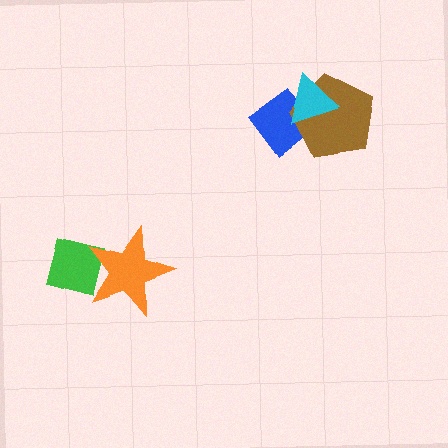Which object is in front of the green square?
The orange star is in front of the green square.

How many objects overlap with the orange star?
1 object overlaps with the orange star.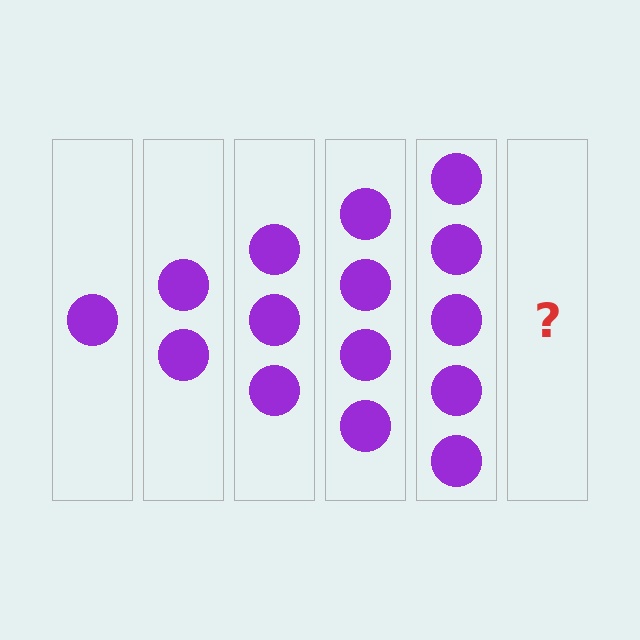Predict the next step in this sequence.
The next step is 6 circles.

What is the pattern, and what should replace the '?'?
The pattern is that each step adds one more circle. The '?' should be 6 circles.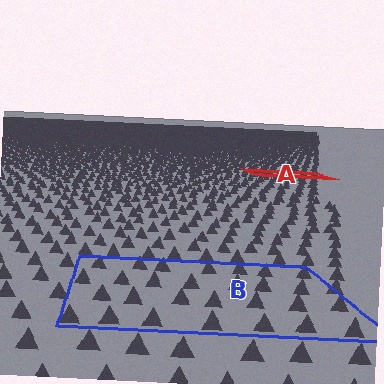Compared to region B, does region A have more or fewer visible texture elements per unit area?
Region A has more texture elements per unit area — they are packed more densely because it is farther away.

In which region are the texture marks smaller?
The texture marks are smaller in region A, because it is farther away.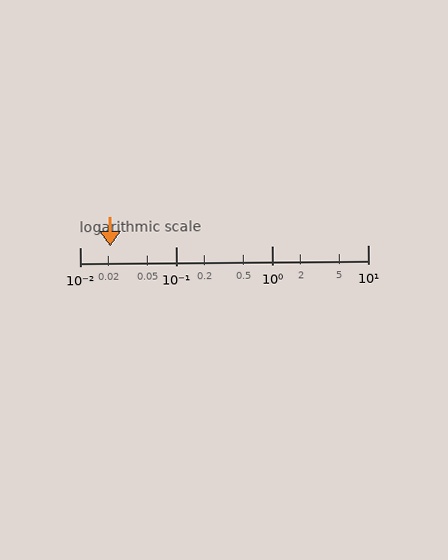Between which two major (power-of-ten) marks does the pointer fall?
The pointer is between 0.01 and 0.1.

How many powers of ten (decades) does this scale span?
The scale spans 3 decades, from 0.01 to 10.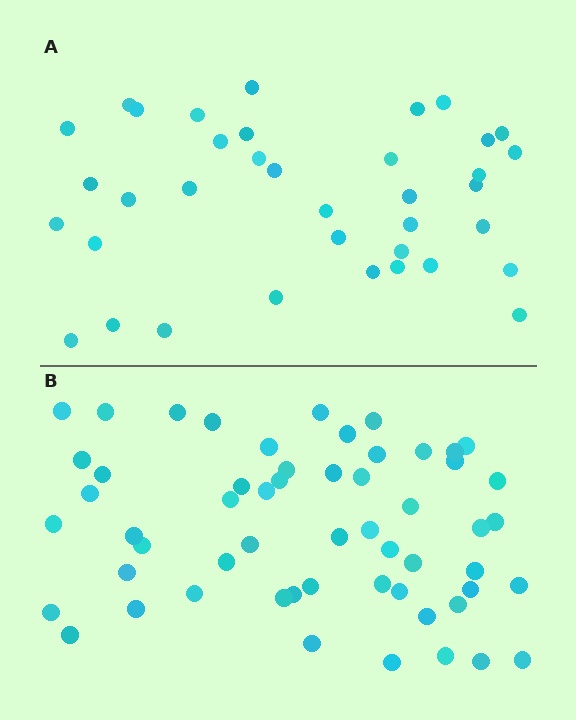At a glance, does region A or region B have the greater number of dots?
Region B (the bottom region) has more dots.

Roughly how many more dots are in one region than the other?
Region B has approximately 20 more dots than region A.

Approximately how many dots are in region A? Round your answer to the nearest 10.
About 40 dots. (The exact count is 37, which rounds to 40.)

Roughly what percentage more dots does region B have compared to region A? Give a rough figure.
About 50% more.